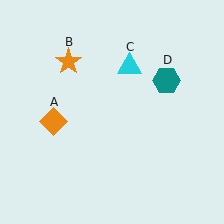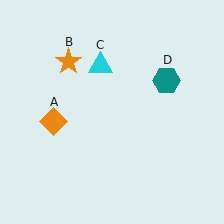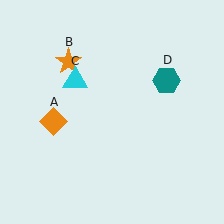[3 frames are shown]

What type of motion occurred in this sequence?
The cyan triangle (object C) rotated counterclockwise around the center of the scene.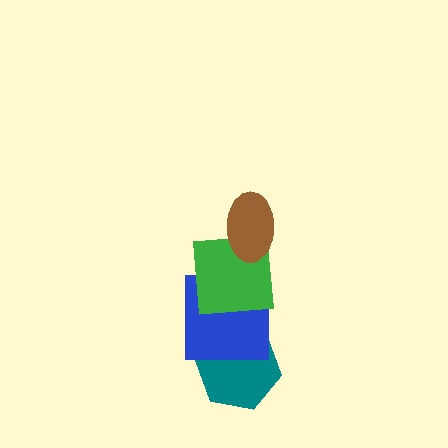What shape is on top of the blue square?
The green square is on top of the blue square.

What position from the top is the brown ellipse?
The brown ellipse is 1st from the top.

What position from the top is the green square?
The green square is 2nd from the top.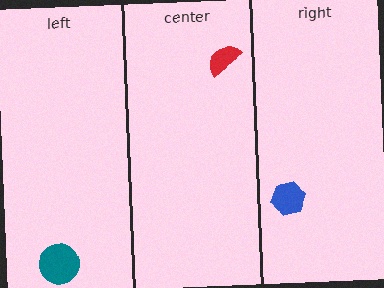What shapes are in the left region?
The teal circle.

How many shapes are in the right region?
1.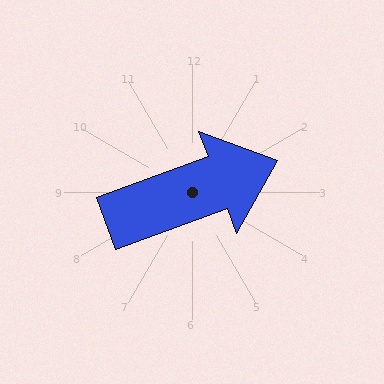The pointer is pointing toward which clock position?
Roughly 2 o'clock.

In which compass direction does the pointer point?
East.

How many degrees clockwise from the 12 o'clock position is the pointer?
Approximately 70 degrees.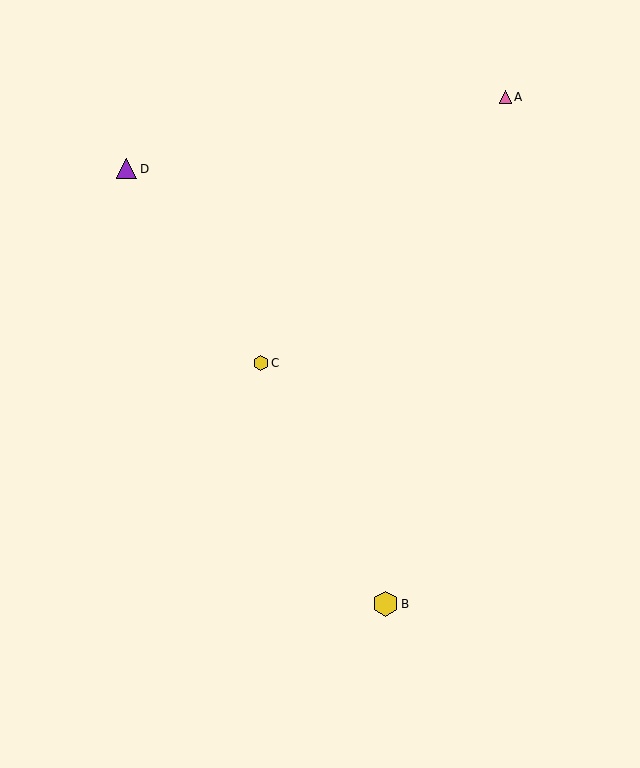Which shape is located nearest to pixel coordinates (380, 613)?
The yellow hexagon (labeled B) at (386, 604) is nearest to that location.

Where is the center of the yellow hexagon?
The center of the yellow hexagon is at (261, 363).